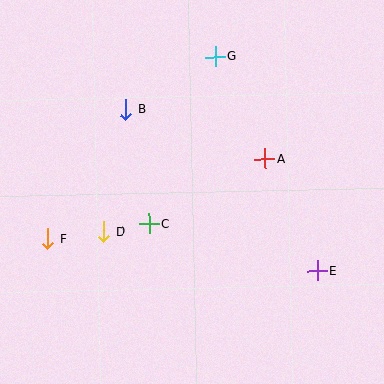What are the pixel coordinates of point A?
Point A is at (265, 159).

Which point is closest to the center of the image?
Point C at (149, 223) is closest to the center.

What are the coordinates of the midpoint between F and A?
The midpoint between F and A is at (156, 199).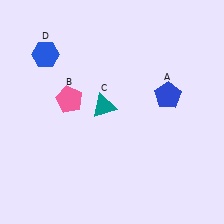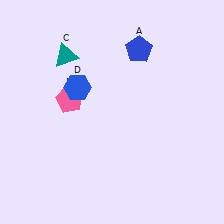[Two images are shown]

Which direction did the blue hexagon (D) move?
The blue hexagon (D) moved down.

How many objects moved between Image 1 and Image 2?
3 objects moved between the two images.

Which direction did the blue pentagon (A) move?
The blue pentagon (A) moved up.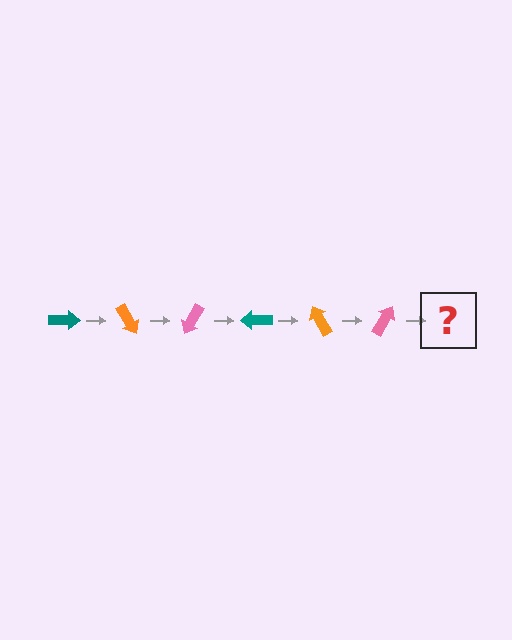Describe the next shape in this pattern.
It should be a teal arrow, rotated 360 degrees from the start.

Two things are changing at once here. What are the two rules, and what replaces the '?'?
The two rules are that it rotates 60 degrees each step and the color cycles through teal, orange, and pink. The '?' should be a teal arrow, rotated 360 degrees from the start.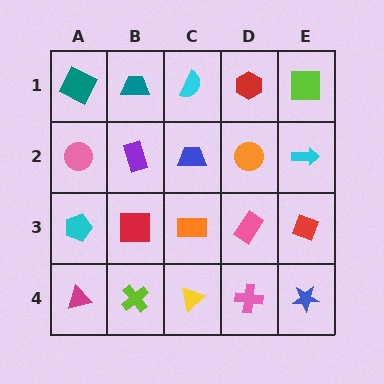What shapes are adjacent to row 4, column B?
A red square (row 3, column B), a magenta triangle (row 4, column A), a yellow triangle (row 4, column C).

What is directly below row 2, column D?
A pink rectangle.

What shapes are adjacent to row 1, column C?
A blue trapezoid (row 2, column C), a teal trapezoid (row 1, column B), a red hexagon (row 1, column D).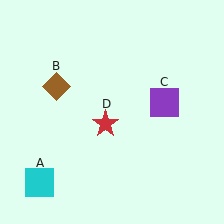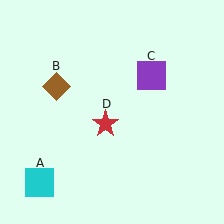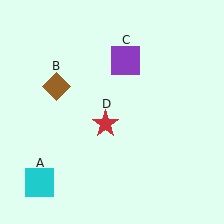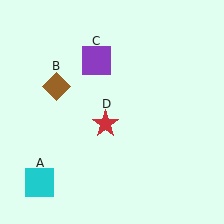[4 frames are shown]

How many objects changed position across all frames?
1 object changed position: purple square (object C).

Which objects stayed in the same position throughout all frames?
Cyan square (object A) and brown diamond (object B) and red star (object D) remained stationary.